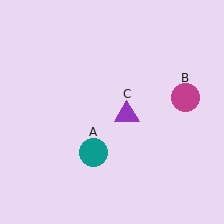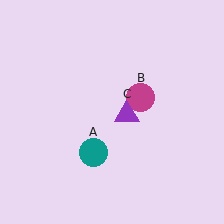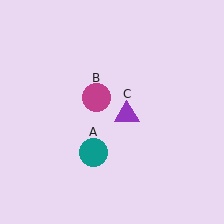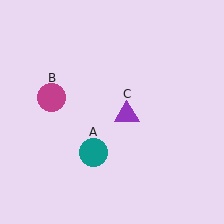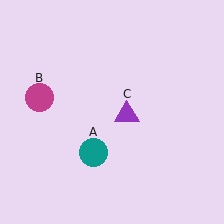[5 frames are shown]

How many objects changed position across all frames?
1 object changed position: magenta circle (object B).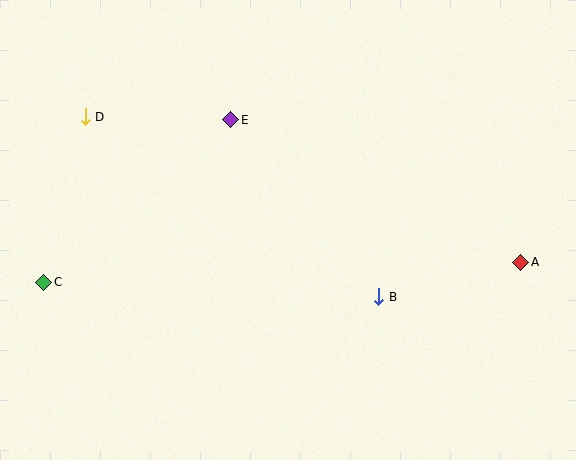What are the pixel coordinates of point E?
Point E is at (231, 120).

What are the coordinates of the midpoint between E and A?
The midpoint between E and A is at (376, 191).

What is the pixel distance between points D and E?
The distance between D and E is 146 pixels.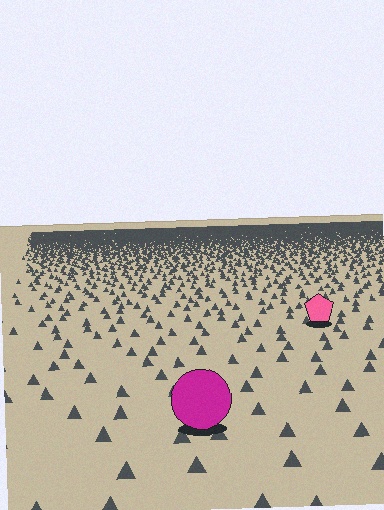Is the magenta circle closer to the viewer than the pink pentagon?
Yes. The magenta circle is closer — you can tell from the texture gradient: the ground texture is coarser near it.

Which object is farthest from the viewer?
The pink pentagon is farthest from the viewer. It appears smaller and the ground texture around it is denser.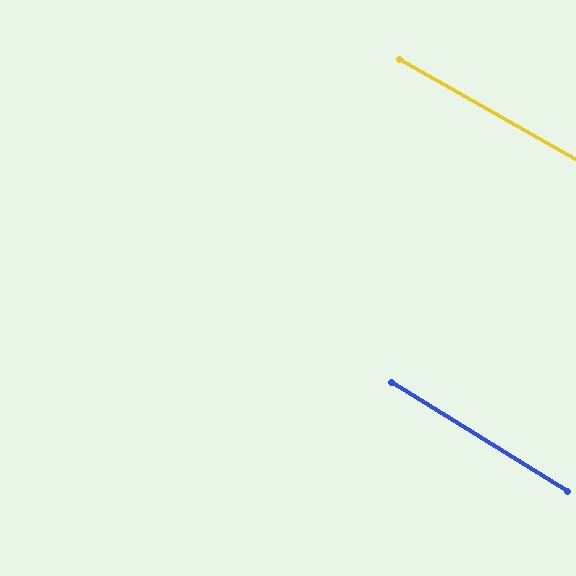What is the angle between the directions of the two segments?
Approximately 2 degrees.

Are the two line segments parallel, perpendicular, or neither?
Parallel — their directions differ by only 1.8°.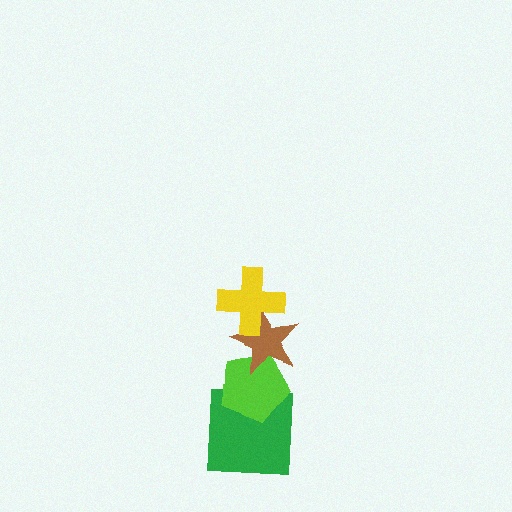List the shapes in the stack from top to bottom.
From top to bottom: the yellow cross, the brown star, the lime pentagon, the green square.